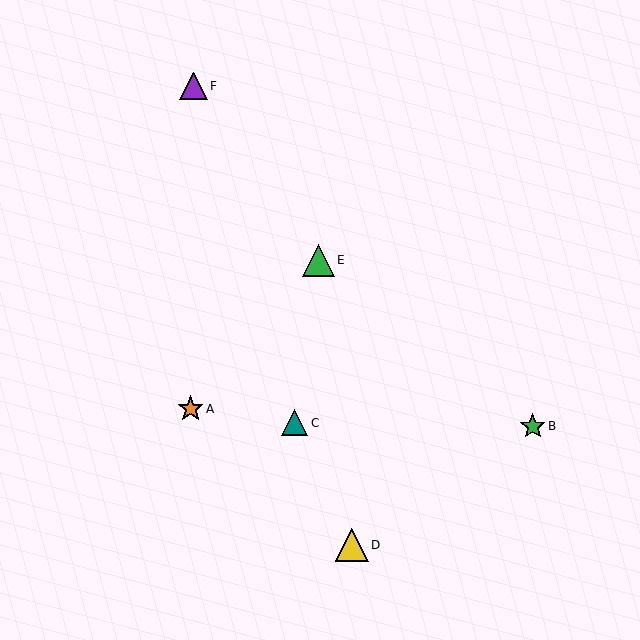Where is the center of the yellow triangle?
The center of the yellow triangle is at (352, 545).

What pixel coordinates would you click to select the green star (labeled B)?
Click at (533, 426) to select the green star B.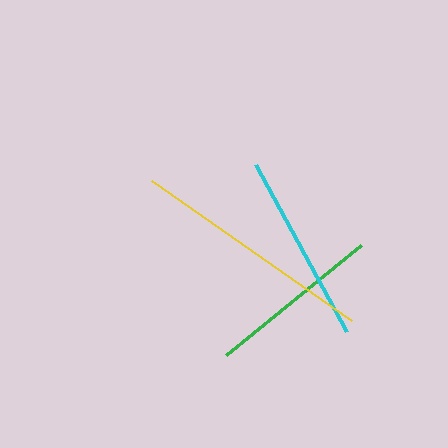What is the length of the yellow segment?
The yellow segment is approximately 244 pixels long.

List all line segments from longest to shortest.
From longest to shortest: yellow, cyan, green.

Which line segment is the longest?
The yellow line is the longest at approximately 244 pixels.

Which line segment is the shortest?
The green line is the shortest at approximately 174 pixels.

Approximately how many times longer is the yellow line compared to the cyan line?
The yellow line is approximately 1.3 times the length of the cyan line.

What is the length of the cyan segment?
The cyan segment is approximately 189 pixels long.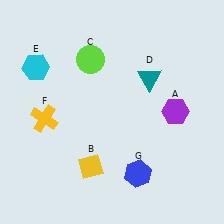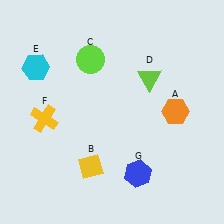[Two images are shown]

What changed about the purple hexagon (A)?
In Image 1, A is purple. In Image 2, it changed to orange.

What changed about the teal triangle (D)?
In Image 1, D is teal. In Image 2, it changed to lime.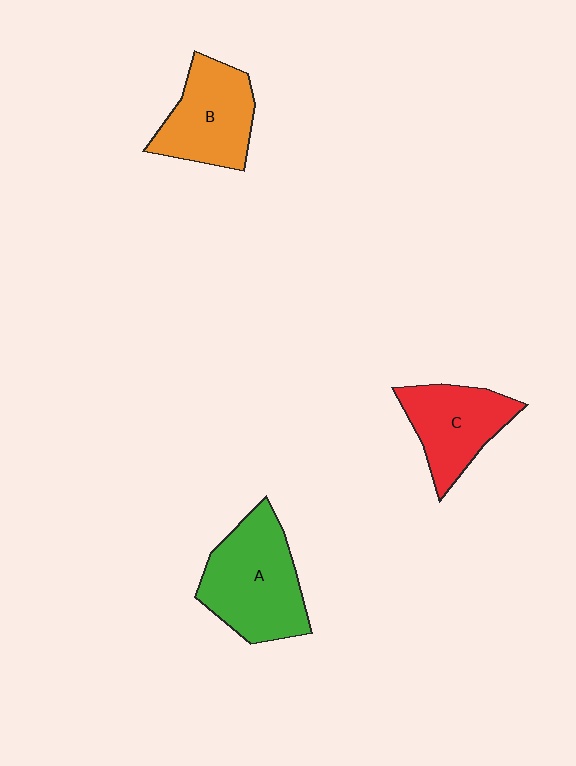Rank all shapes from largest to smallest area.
From largest to smallest: A (green), B (orange), C (red).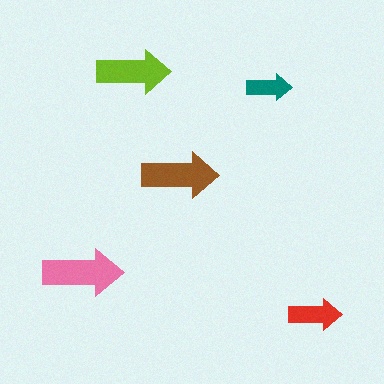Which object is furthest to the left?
The pink arrow is leftmost.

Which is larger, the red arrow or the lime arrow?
The lime one.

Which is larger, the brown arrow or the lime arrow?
The brown one.